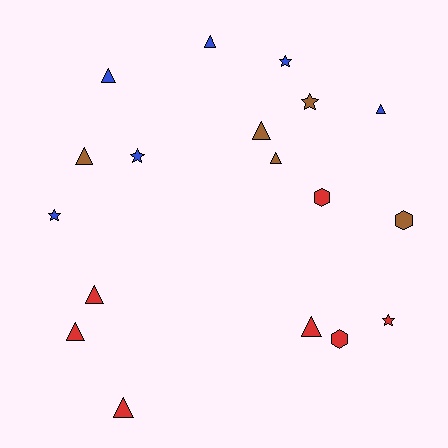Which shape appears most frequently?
Triangle, with 10 objects.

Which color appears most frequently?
Red, with 7 objects.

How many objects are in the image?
There are 18 objects.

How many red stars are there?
There is 1 red star.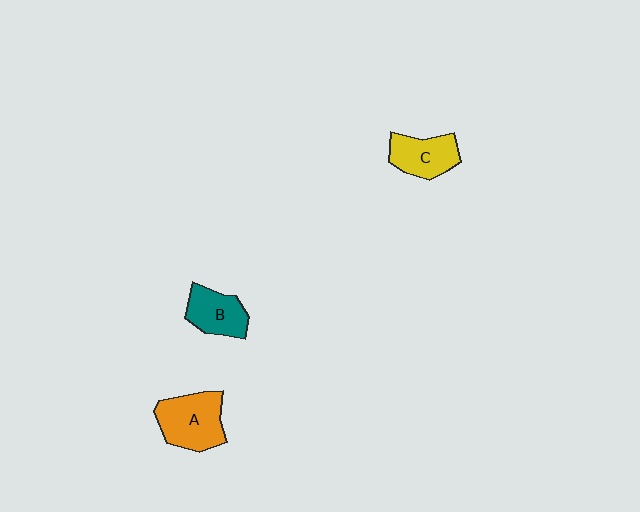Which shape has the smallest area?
Shape B (teal).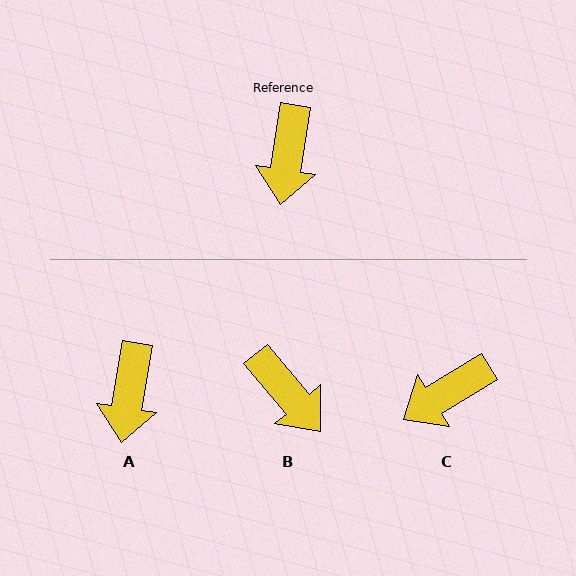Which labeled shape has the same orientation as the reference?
A.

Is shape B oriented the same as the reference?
No, it is off by about 49 degrees.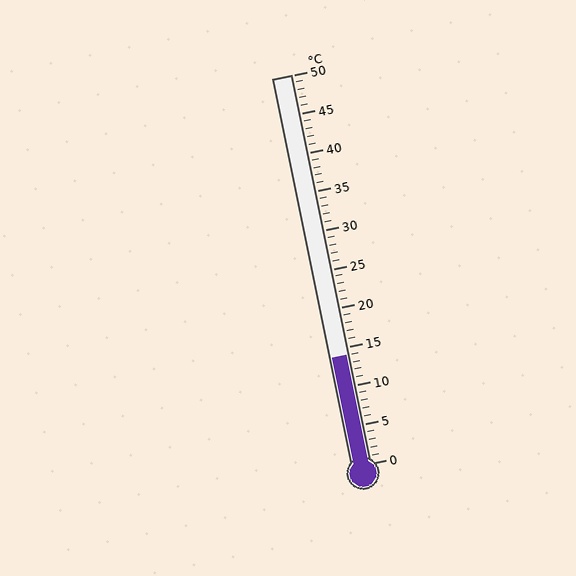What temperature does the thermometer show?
The thermometer shows approximately 14°C.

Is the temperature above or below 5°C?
The temperature is above 5°C.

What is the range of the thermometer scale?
The thermometer scale ranges from 0°C to 50°C.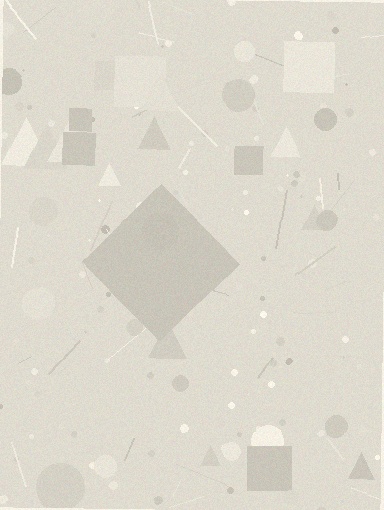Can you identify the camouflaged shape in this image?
The camouflaged shape is a diamond.